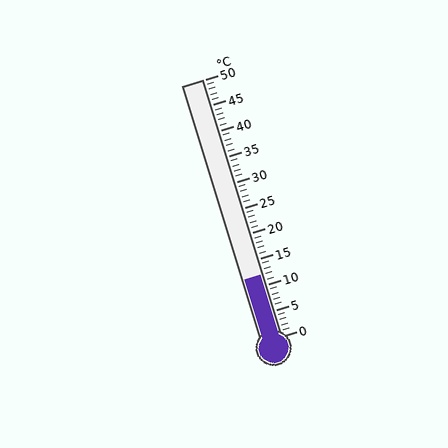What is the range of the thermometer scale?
The thermometer scale ranges from 0°C to 50°C.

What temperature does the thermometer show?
The thermometer shows approximately 12°C.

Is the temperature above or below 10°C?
The temperature is above 10°C.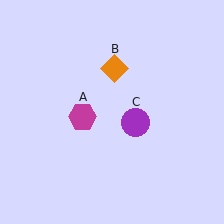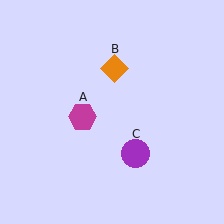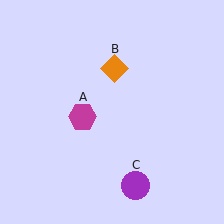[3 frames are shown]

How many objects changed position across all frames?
1 object changed position: purple circle (object C).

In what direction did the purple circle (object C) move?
The purple circle (object C) moved down.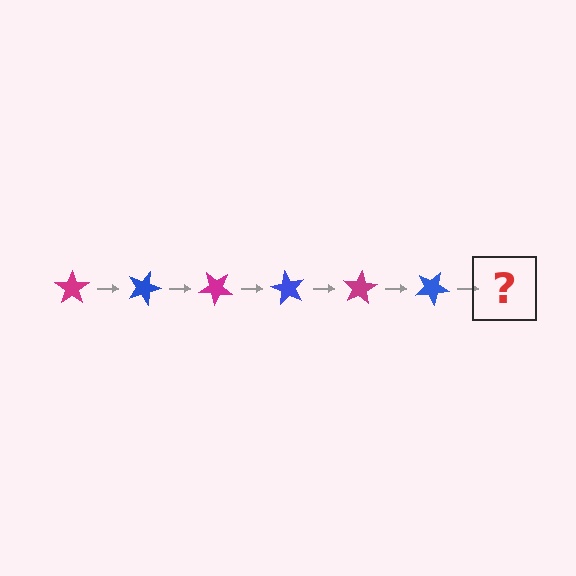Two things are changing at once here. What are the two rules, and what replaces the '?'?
The two rules are that it rotates 20 degrees each step and the color cycles through magenta and blue. The '?' should be a magenta star, rotated 120 degrees from the start.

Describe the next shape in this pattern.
It should be a magenta star, rotated 120 degrees from the start.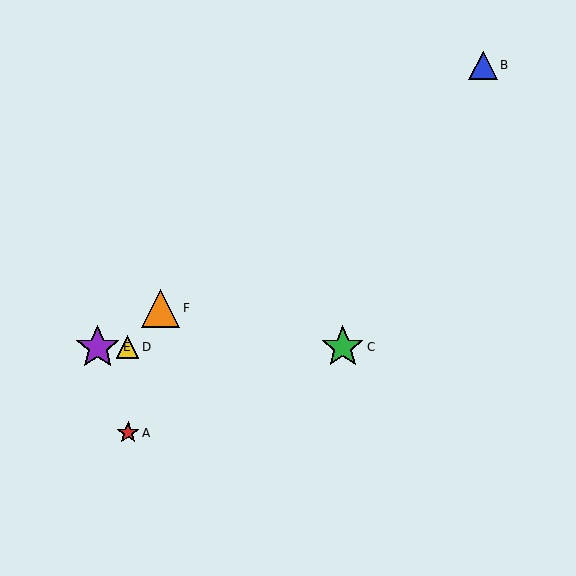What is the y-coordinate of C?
Object C is at y≈347.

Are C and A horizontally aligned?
No, C is at y≈347 and A is at y≈433.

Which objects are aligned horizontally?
Objects C, D, E are aligned horizontally.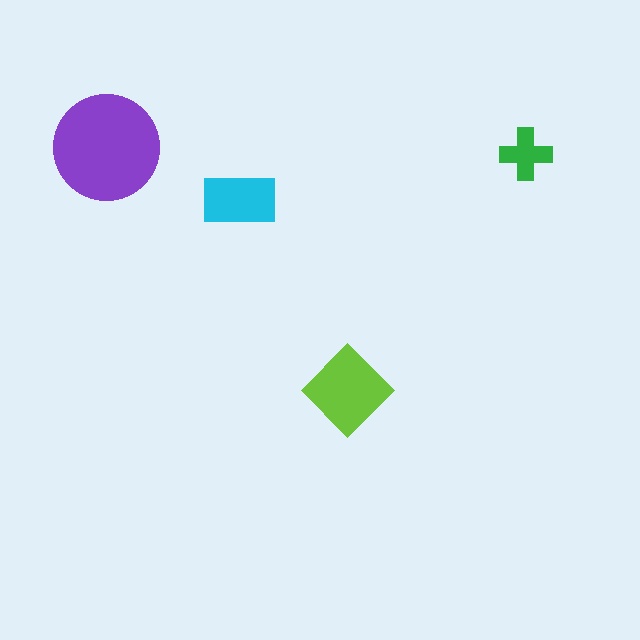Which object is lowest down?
The lime diamond is bottommost.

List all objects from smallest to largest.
The green cross, the cyan rectangle, the lime diamond, the purple circle.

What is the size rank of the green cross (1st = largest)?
4th.